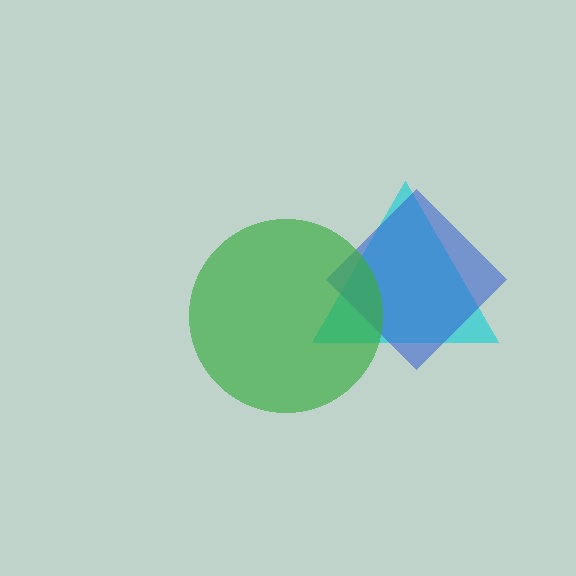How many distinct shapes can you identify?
There are 3 distinct shapes: a cyan triangle, a blue diamond, a green circle.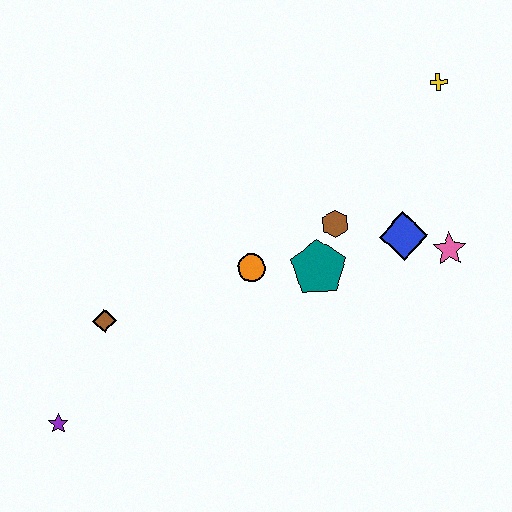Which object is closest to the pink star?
The blue diamond is closest to the pink star.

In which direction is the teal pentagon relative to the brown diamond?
The teal pentagon is to the right of the brown diamond.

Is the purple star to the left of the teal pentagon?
Yes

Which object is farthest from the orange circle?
The yellow cross is farthest from the orange circle.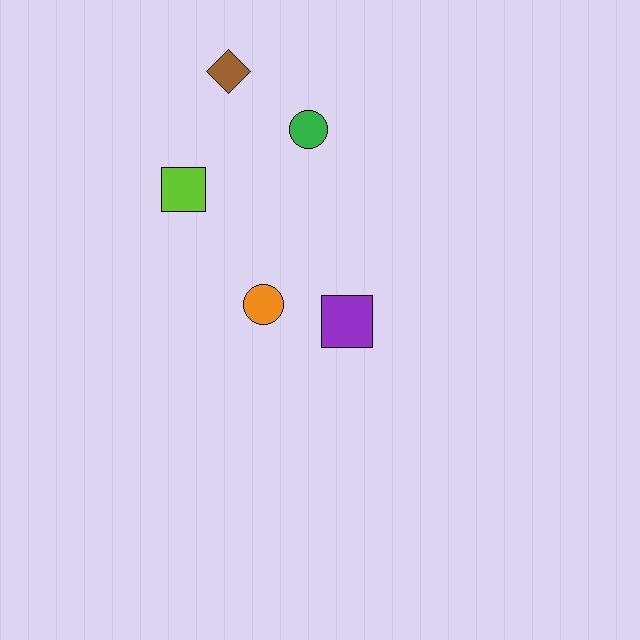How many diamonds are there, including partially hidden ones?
There is 1 diamond.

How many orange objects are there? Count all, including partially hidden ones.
There is 1 orange object.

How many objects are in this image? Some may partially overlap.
There are 5 objects.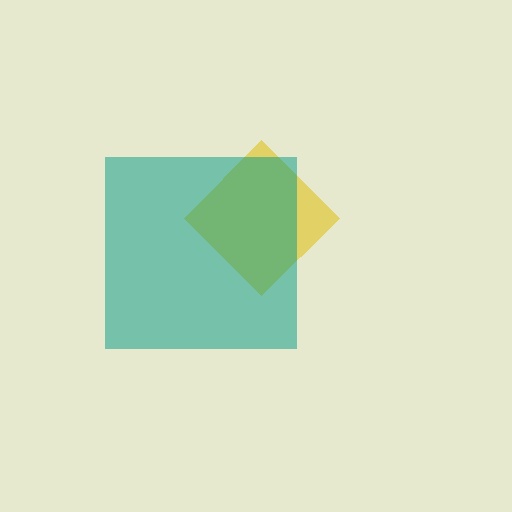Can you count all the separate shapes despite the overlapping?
Yes, there are 2 separate shapes.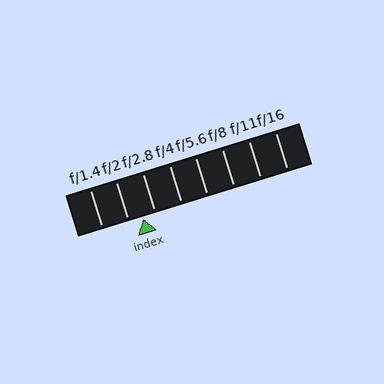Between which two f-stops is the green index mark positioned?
The index mark is between f/2 and f/2.8.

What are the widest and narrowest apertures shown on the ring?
The widest aperture shown is f/1.4 and the narrowest is f/16.